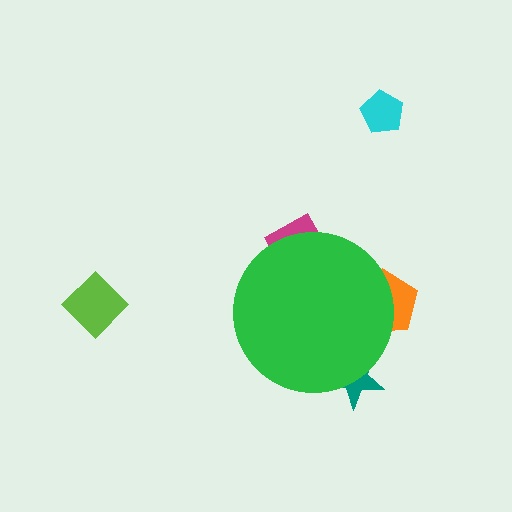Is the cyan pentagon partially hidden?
No, the cyan pentagon is fully visible.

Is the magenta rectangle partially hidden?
Yes, the magenta rectangle is partially hidden behind the green circle.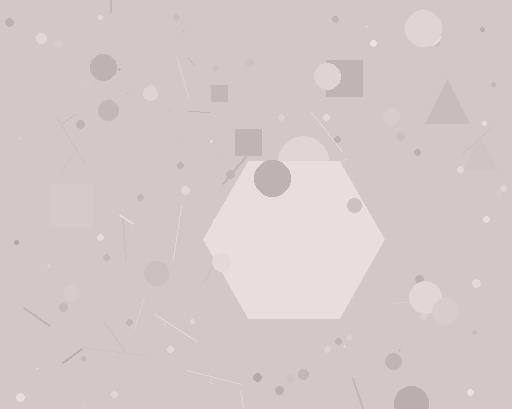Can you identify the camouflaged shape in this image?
The camouflaged shape is a hexagon.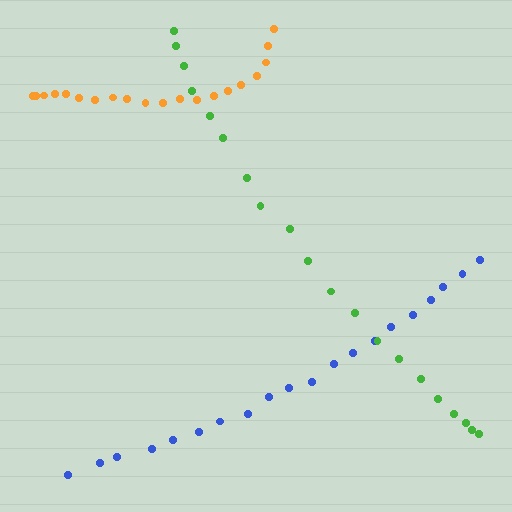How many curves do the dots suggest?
There are 3 distinct paths.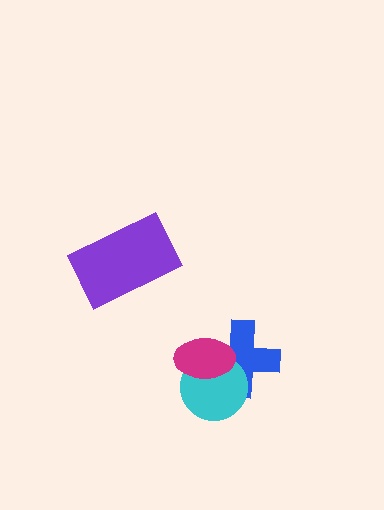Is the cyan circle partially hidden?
Yes, it is partially covered by another shape.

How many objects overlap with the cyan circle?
2 objects overlap with the cyan circle.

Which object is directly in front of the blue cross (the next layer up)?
The cyan circle is directly in front of the blue cross.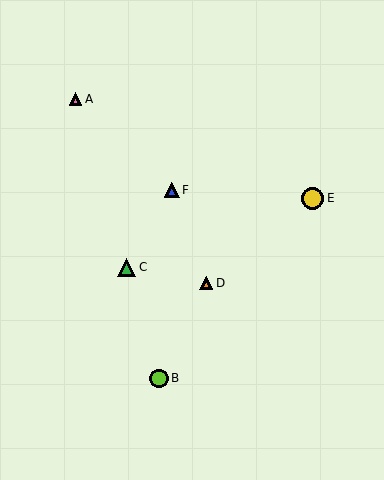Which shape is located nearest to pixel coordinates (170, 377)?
The lime circle (labeled B) at (159, 378) is nearest to that location.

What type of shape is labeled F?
Shape F is a blue triangle.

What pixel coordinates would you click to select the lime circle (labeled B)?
Click at (159, 378) to select the lime circle B.